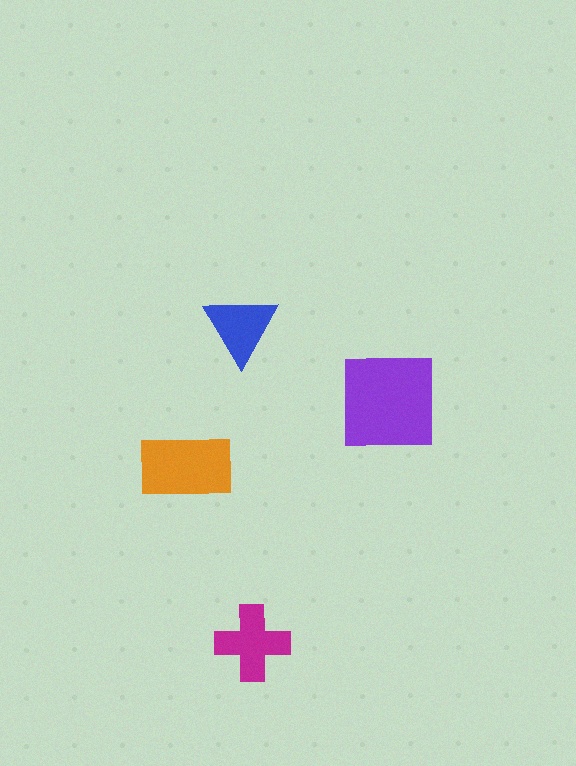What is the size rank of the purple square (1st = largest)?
1st.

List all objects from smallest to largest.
The blue triangle, the magenta cross, the orange rectangle, the purple square.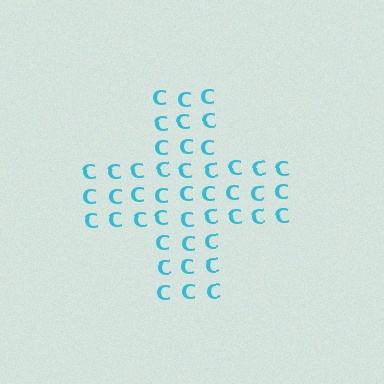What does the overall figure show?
The overall figure shows a cross.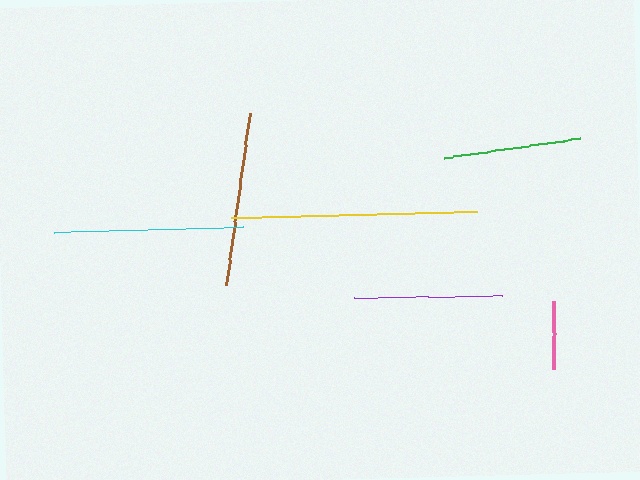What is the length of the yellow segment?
The yellow segment is approximately 245 pixels long.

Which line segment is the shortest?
The pink line is the shortest at approximately 68 pixels.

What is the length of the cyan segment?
The cyan segment is approximately 189 pixels long.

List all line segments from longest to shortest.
From longest to shortest: yellow, cyan, brown, purple, green, pink.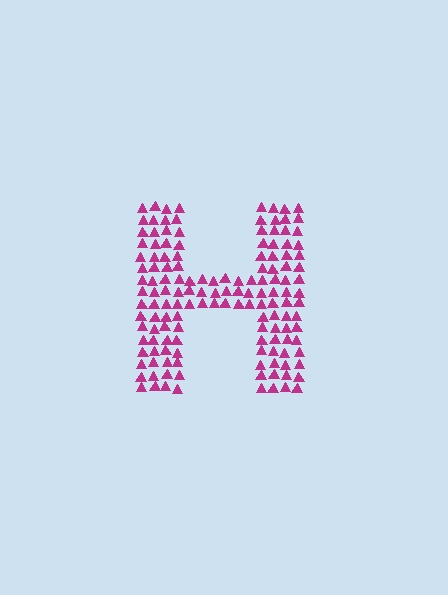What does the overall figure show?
The overall figure shows the letter H.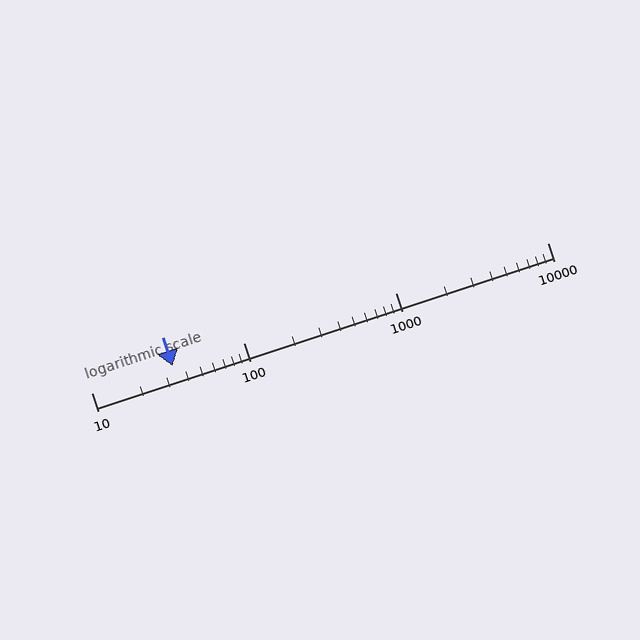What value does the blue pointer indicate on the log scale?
The pointer indicates approximately 34.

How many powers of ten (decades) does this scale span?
The scale spans 3 decades, from 10 to 10000.